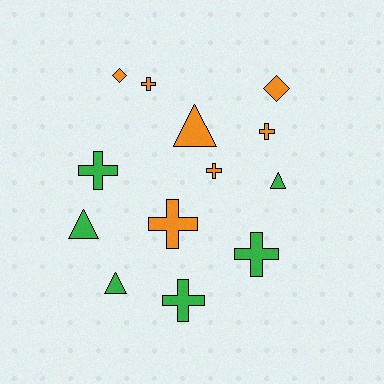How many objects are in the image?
There are 13 objects.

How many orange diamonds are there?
There are 2 orange diamonds.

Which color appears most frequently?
Orange, with 7 objects.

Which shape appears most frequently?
Cross, with 7 objects.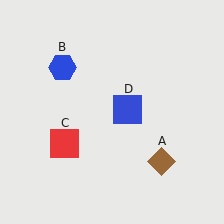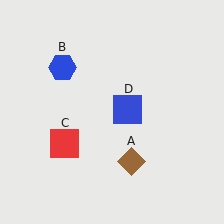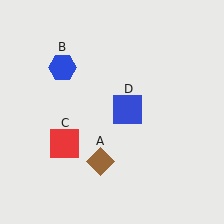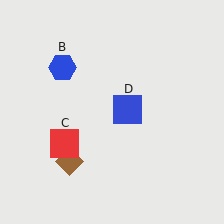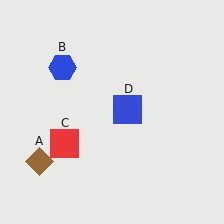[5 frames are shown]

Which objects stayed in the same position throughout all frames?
Blue hexagon (object B) and red square (object C) and blue square (object D) remained stationary.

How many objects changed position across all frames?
1 object changed position: brown diamond (object A).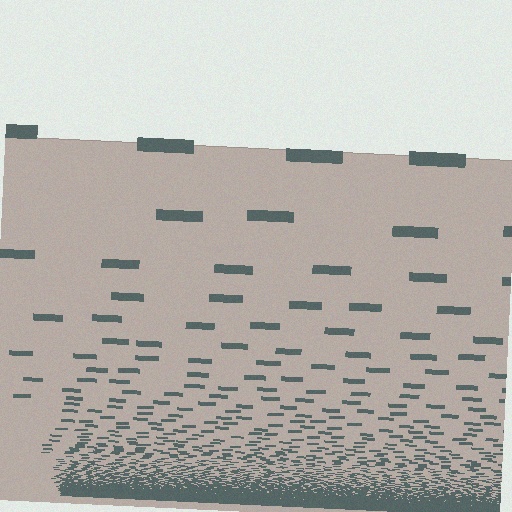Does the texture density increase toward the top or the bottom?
Density increases toward the bottom.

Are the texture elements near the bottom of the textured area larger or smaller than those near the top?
Smaller. The gradient is inverted — elements near the bottom are smaller and denser.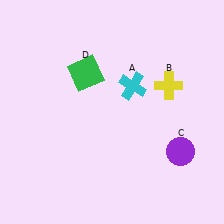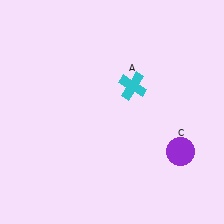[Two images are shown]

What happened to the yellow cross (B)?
The yellow cross (B) was removed in Image 2. It was in the top-right area of Image 1.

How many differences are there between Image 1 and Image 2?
There are 2 differences between the two images.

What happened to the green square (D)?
The green square (D) was removed in Image 2. It was in the top-left area of Image 1.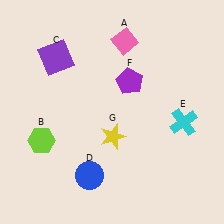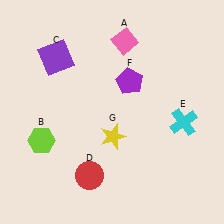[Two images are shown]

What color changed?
The circle (D) changed from blue in Image 1 to red in Image 2.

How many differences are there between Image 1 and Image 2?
There is 1 difference between the two images.